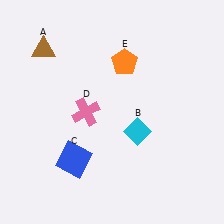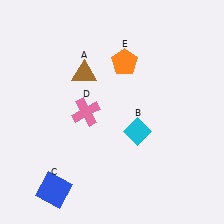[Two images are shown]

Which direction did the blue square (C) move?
The blue square (C) moved down.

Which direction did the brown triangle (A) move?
The brown triangle (A) moved right.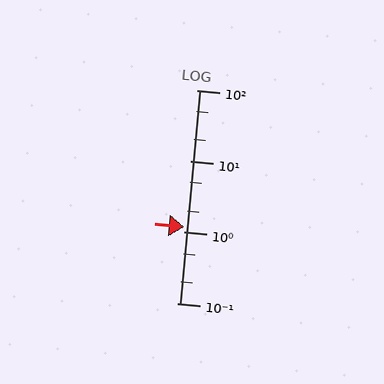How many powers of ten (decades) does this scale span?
The scale spans 3 decades, from 0.1 to 100.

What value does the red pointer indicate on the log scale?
The pointer indicates approximately 1.2.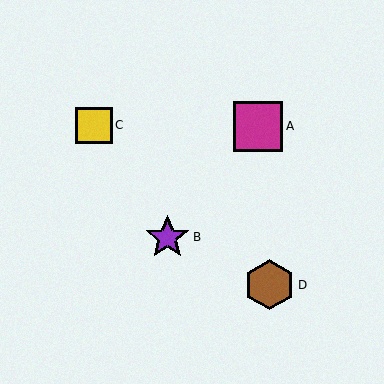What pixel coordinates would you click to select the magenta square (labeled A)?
Click at (258, 126) to select the magenta square A.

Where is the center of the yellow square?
The center of the yellow square is at (94, 125).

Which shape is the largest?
The brown hexagon (labeled D) is the largest.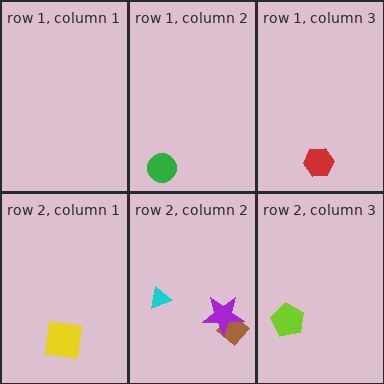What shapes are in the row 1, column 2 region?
The green circle.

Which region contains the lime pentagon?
The row 2, column 3 region.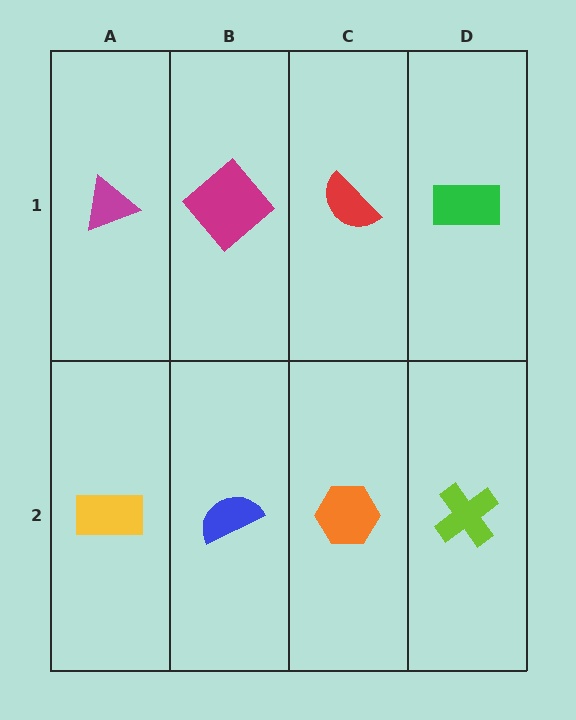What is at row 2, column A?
A yellow rectangle.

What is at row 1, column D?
A green rectangle.